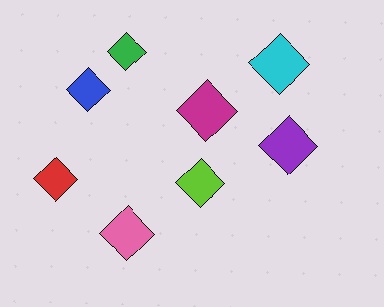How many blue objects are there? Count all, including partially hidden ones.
There is 1 blue object.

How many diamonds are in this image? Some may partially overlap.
There are 8 diamonds.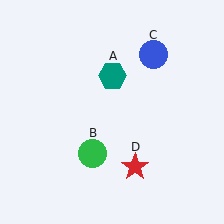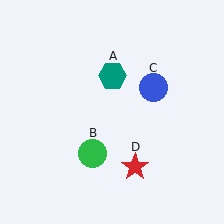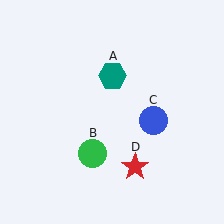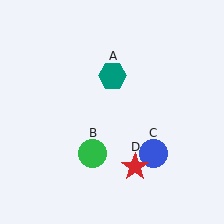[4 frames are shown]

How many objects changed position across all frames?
1 object changed position: blue circle (object C).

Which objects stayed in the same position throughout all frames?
Teal hexagon (object A) and green circle (object B) and red star (object D) remained stationary.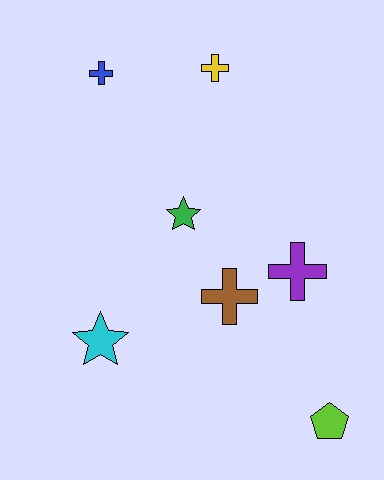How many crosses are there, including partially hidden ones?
There are 4 crosses.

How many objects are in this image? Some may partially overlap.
There are 7 objects.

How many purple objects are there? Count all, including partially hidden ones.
There is 1 purple object.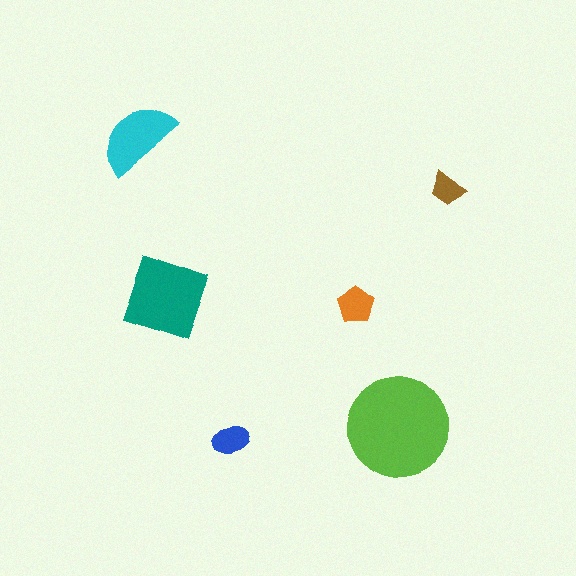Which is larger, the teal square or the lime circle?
The lime circle.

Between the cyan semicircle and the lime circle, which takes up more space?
The lime circle.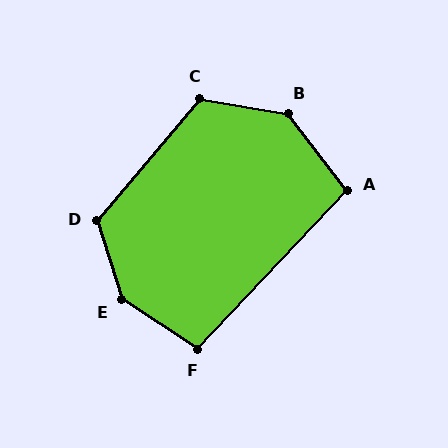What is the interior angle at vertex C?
Approximately 121 degrees (obtuse).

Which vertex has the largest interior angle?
E, at approximately 140 degrees.